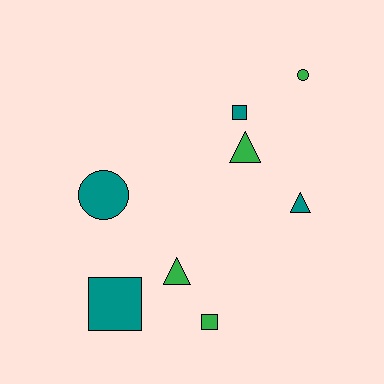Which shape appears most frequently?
Square, with 3 objects.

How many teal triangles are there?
There is 1 teal triangle.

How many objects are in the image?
There are 8 objects.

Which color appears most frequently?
Green, with 4 objects.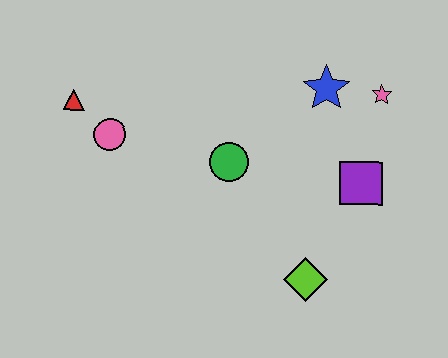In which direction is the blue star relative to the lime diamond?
The blue star is above the lime diamond.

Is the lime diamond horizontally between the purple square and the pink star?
No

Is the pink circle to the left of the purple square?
Yes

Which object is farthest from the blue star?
The red triangle is farthest from the blue star.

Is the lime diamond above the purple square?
No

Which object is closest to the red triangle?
The pink circle is closest to the red triangle.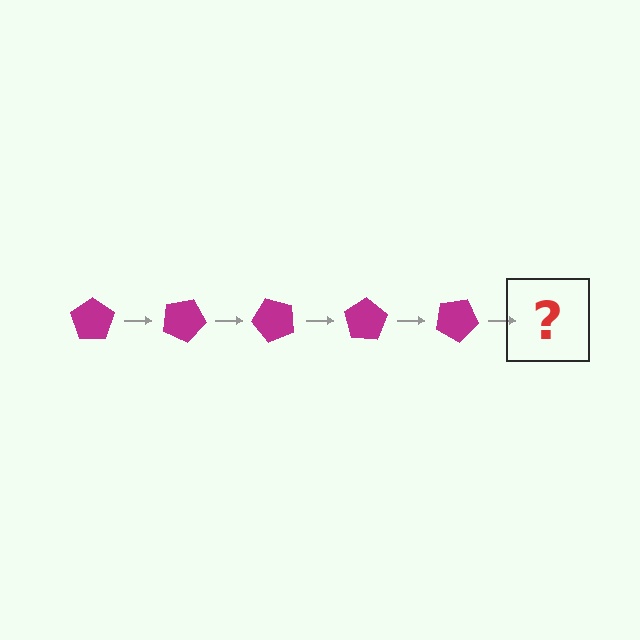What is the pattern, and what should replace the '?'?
The pattern is that the pentagon rotates 25 degrees each step. The '?' should be a magenta pentagon rotated 125 degrees.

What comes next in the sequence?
The next element should be a magenta pentagon rotated 125 degrees.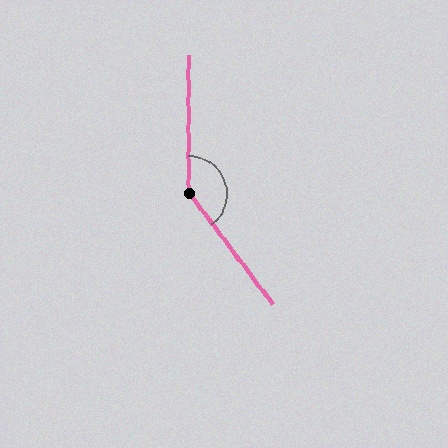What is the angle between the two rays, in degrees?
Approximately 143 degrees.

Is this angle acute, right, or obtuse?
It is obtuse.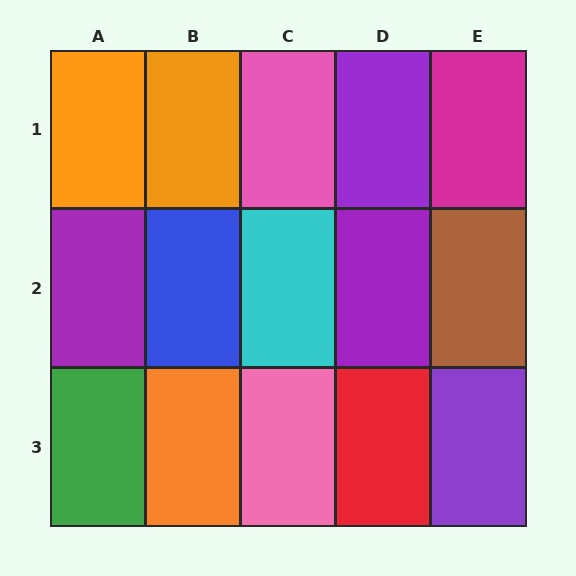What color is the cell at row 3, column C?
Pink.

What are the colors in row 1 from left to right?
Orange, orange, pink, purple, magenta.